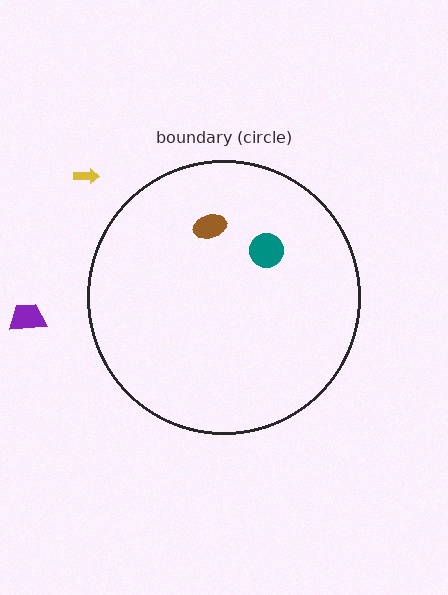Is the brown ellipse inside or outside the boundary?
Inside.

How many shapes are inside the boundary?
2 inside, 2 outside.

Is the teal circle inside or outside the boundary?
Inside.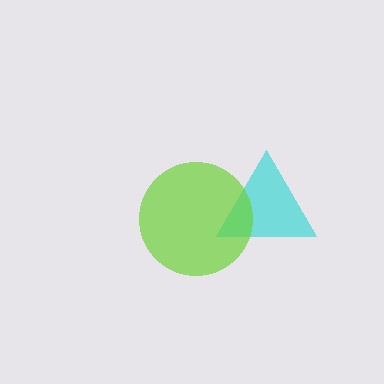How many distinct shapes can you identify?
There are 2 distinct shapes: a cyan triangle, a lime circle.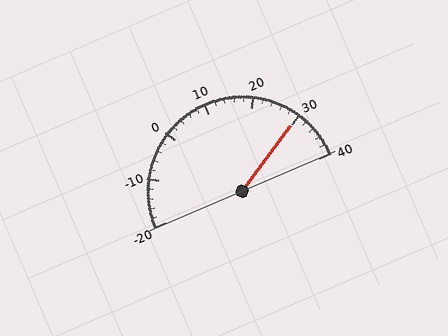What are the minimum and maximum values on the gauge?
The gauge ranges from -20 to 40.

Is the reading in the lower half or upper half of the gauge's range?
The reading is in the upper half of the range (-20 to 40).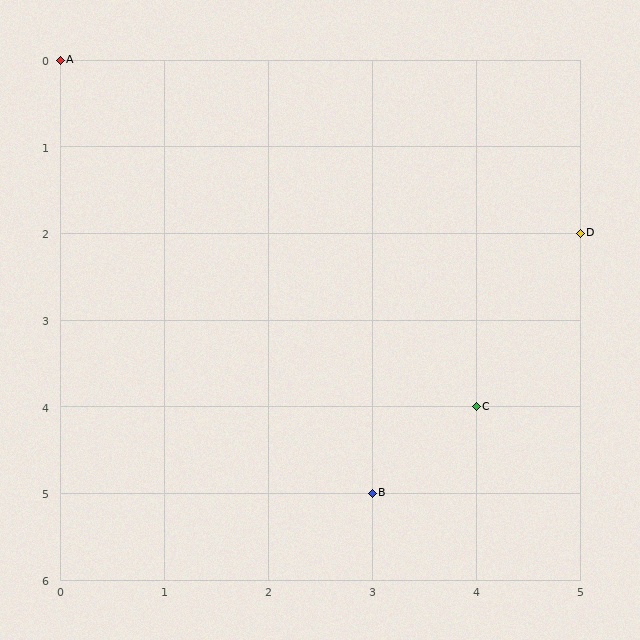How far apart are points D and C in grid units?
Points D and C are 1 column and 2 rows apart (about 2.2 grid units diagonally).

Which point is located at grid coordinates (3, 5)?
Point B is at (3, 5).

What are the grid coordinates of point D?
Point D is at grid coordinates (5, 2).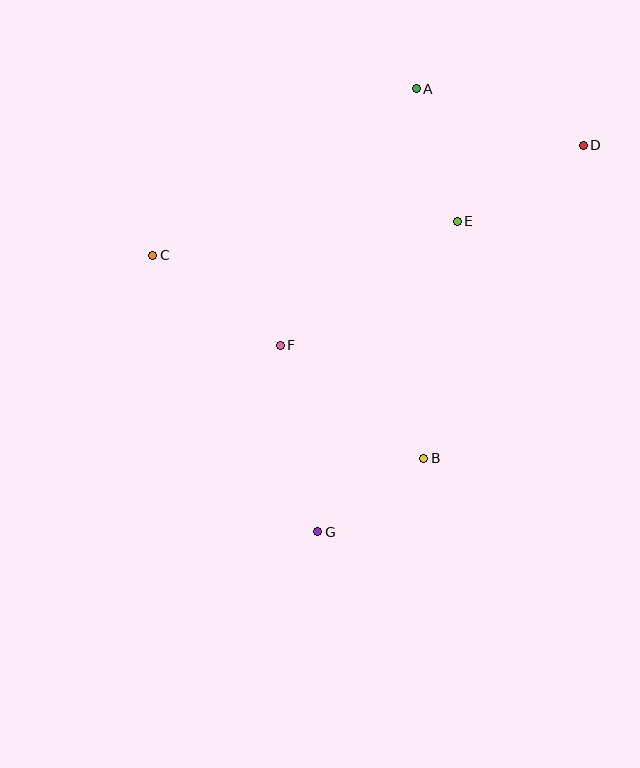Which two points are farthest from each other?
Points D and G are farthest from each other.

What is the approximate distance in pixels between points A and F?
The distance between A and F is approximately 290 pixels.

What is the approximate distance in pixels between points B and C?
The distance between B and C is approximately 339 pixels.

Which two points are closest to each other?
Points B and G are closest to each other.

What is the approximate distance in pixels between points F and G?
The distance between F and G is approximately 190 pixels.